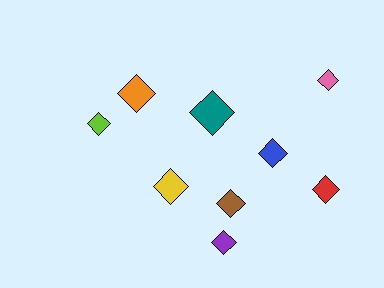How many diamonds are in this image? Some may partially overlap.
There are 9 diamonds.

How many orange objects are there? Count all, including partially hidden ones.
There is 1 orange object.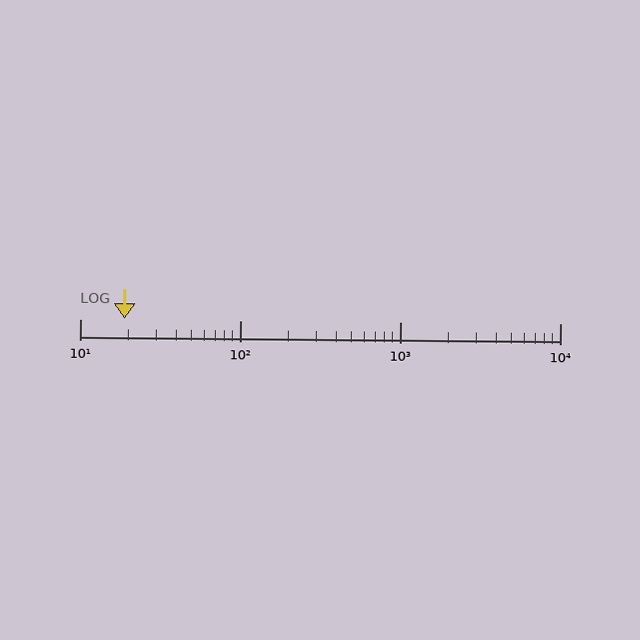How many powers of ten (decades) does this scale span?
The scale spans 3 decades, from 10 to 10000.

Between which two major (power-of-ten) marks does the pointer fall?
The pointer is between 10 and 100.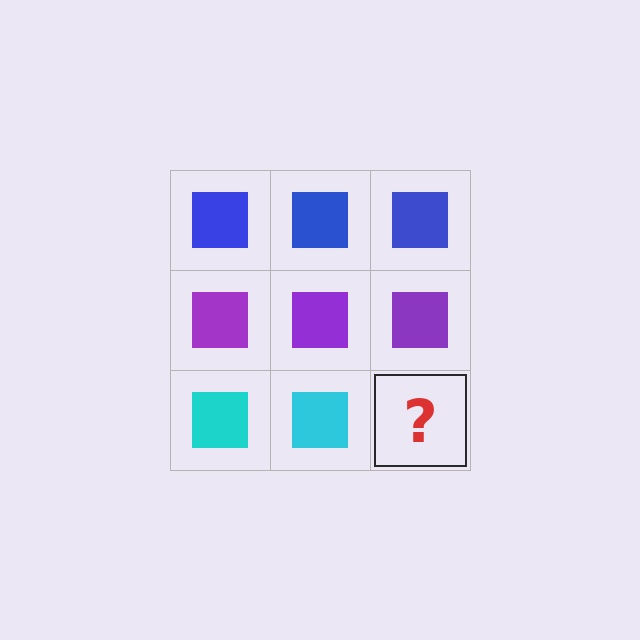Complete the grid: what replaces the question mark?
The question mark should be replaced with a cyan square.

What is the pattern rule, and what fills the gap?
The rule is that each row has a consistent color. The gap should be filled with a cyan square.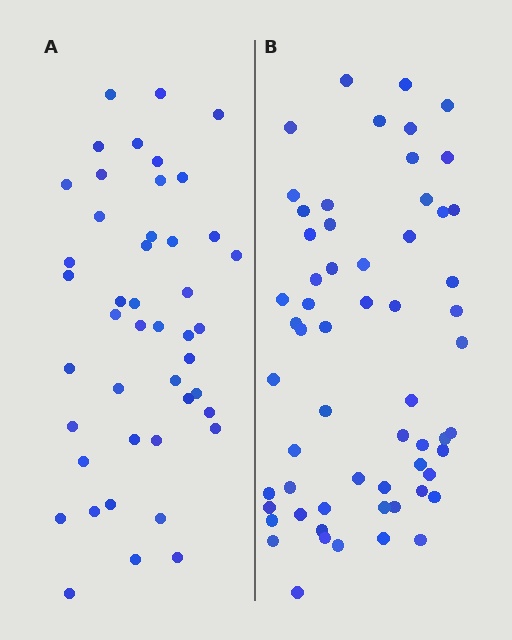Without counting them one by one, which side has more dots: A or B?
Region B (the right region) has more dots.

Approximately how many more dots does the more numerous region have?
Region B has approximately 15 more dots than region A.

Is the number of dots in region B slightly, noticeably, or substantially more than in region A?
Region B has noticeably more, but not dramatically so. The ratio is roughly 1.3 to 1.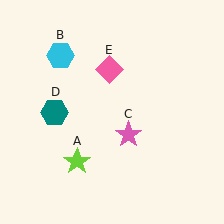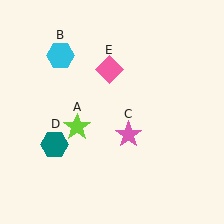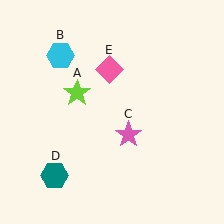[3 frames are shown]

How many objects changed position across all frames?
2 objects changed position: lime star (object A), teal hexagon (object D).